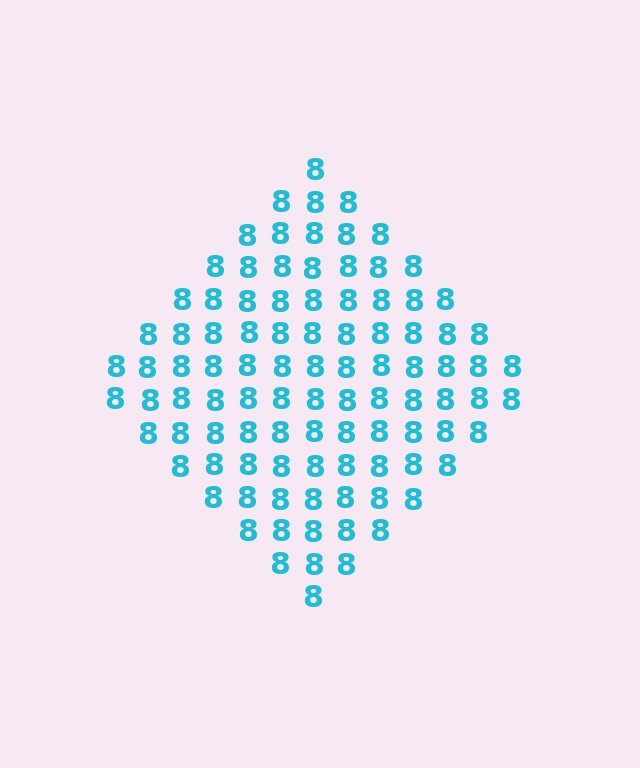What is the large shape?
The large shape is a diamond.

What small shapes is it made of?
It is made of small digit 8's.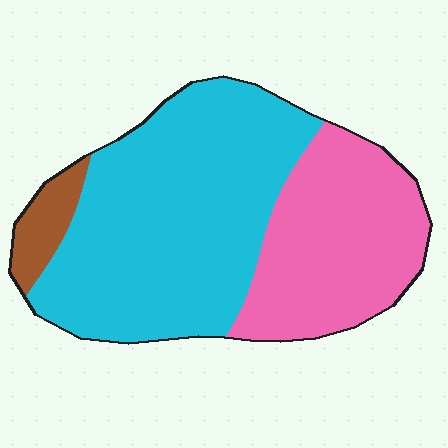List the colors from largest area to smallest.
From largest to smallest: cyan, pink, brown.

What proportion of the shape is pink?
Pink covers 35% of the shape.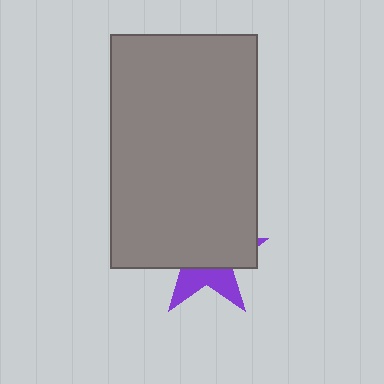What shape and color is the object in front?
The object in front is a gray rectangle.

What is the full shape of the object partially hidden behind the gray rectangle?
The partially hidden object is a purple star.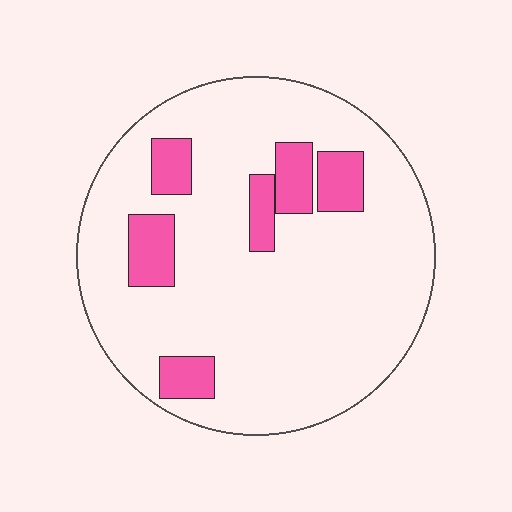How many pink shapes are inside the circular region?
6.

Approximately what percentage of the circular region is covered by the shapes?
Approximately 15%.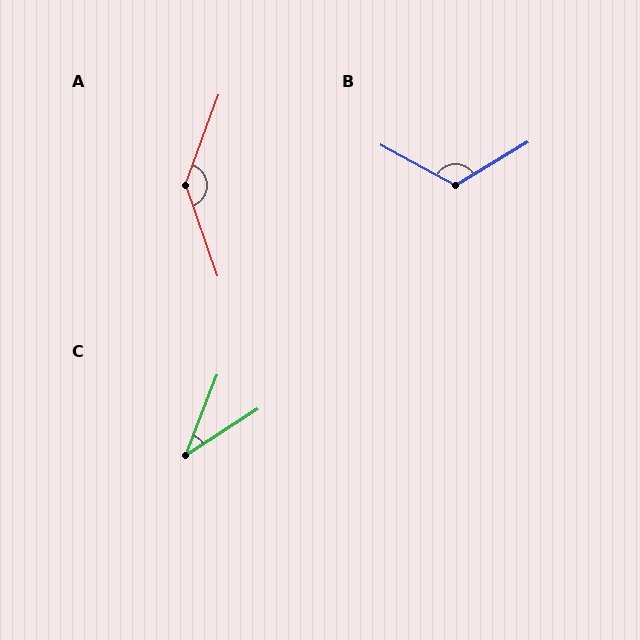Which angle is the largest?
A, at approximately 140 degrees.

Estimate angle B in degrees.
Approximately 120 degrees.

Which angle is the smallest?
C, at approximately 36 degrees.